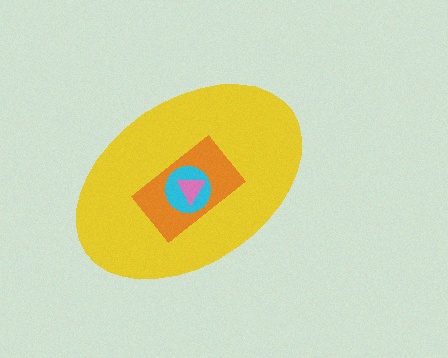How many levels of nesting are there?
4.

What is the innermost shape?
The pink triangle.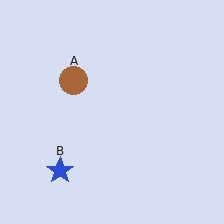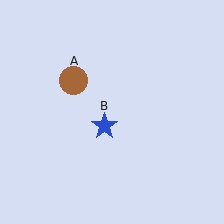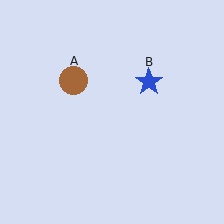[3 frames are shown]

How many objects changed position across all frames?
1 object changed position: blue star (object B).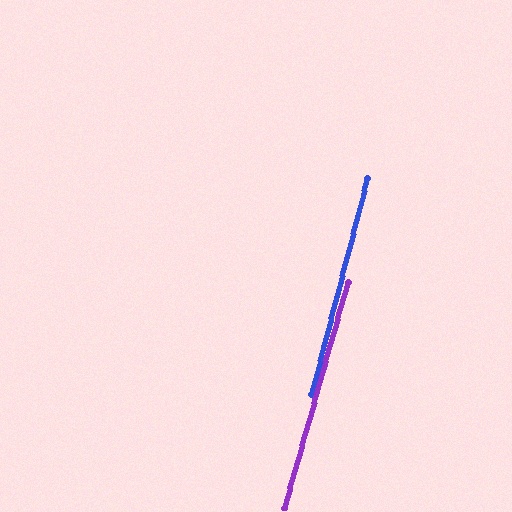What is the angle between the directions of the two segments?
Approximately 1 degree.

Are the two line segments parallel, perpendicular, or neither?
Parallel — their directions differ by only 1.2°.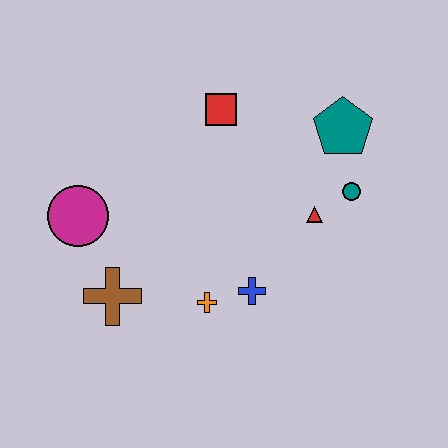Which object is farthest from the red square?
The brown cross is farthest from the red square.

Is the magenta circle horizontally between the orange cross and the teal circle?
No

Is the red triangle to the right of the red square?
Yes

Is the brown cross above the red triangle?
No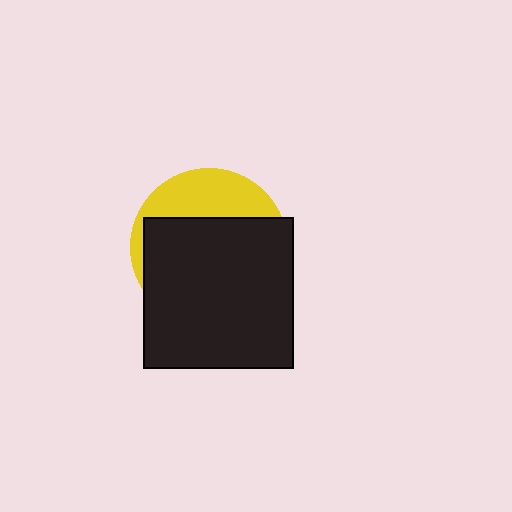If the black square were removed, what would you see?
You would see the complete yellow circle.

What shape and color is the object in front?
The object in front is a black square.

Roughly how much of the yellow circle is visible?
A small part of it is visible (roughly 31%).